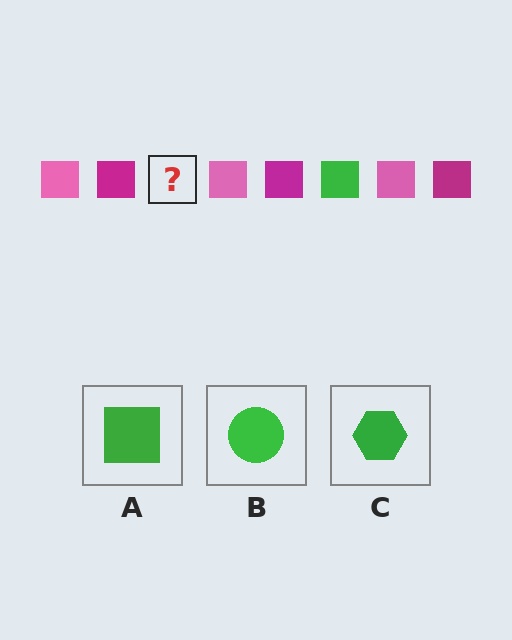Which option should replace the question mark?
Option A.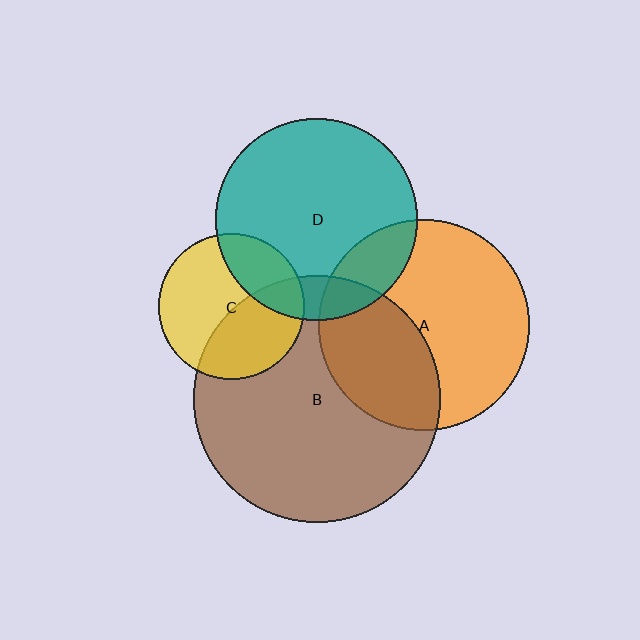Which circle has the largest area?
Circle B (brown).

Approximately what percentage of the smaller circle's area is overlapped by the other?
Approximately 40%.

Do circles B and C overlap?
Yes.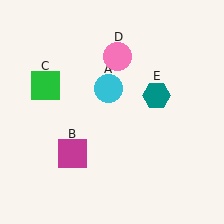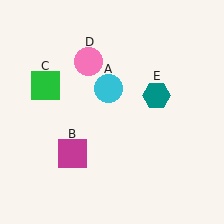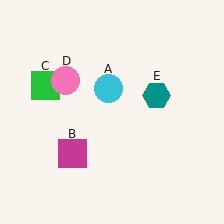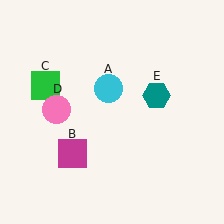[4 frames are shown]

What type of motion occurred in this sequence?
The pink circle (object D) rotated counterclockwise around the center of the scene.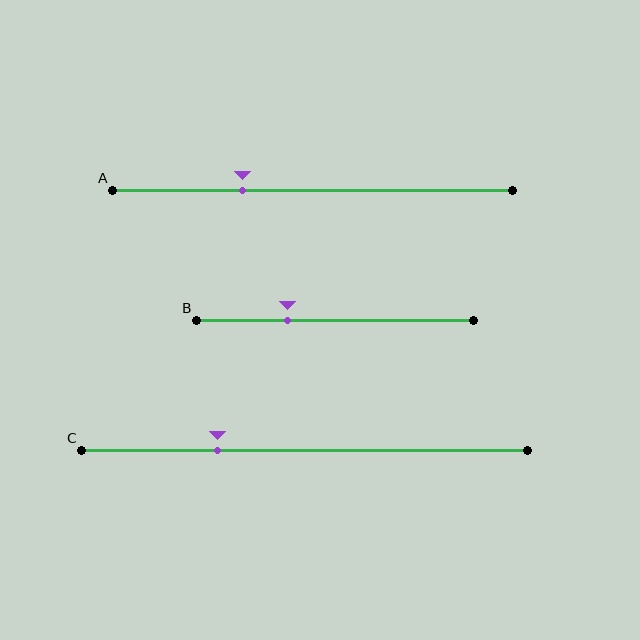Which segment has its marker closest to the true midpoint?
Segment B has its marker closest to the true midpoint.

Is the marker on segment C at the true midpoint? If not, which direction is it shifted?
No, the marker on segment C is shifted to the left by about 20% of the segment length.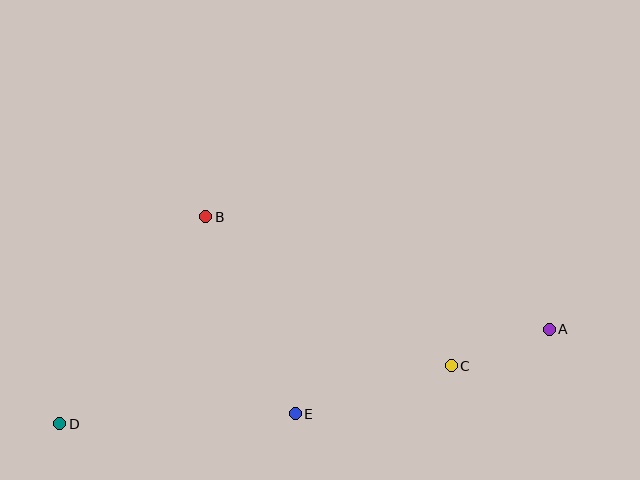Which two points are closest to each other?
Points A and C are closest to each other.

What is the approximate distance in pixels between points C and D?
The distance between C and D is approximately 396 pixels.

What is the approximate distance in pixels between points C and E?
The distance between C and E is approximately 163 pixels.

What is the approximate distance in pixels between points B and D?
The distance between B and D is approximately 253 pixels.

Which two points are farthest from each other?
Points A and D are farthest from each other.